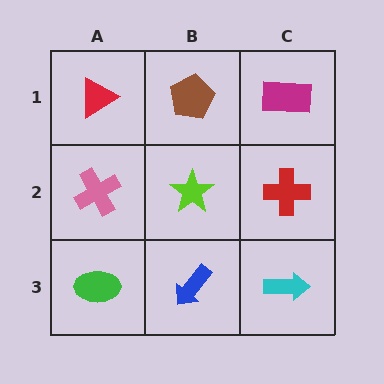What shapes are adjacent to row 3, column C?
A red cross (row 2, column C), a blue arrow (row 3, column B).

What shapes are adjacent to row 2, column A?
A red triangle (row 1, column A), a green ellipse (row 3, column A), a lime star (row 2, column B).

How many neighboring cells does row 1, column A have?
2.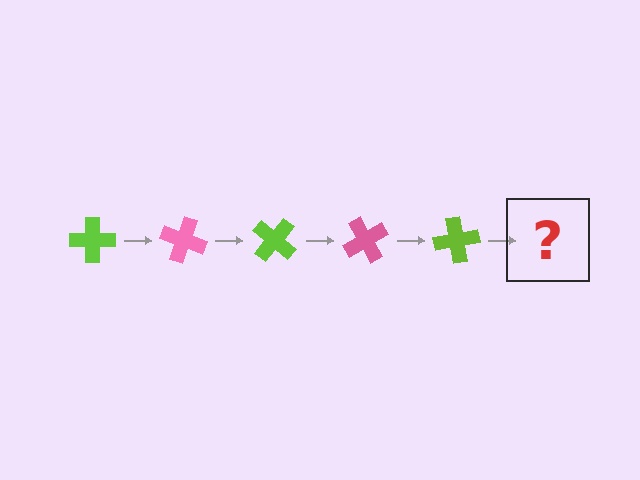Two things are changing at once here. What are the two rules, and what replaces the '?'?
The two rules are that it rotates 20 degrees each step and the color cycles through lime and pink. The '?' should be a pink cross, rotated 100 degrees from the start.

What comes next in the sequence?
The next element should be a pink cross, rotated 100 degrees from the start.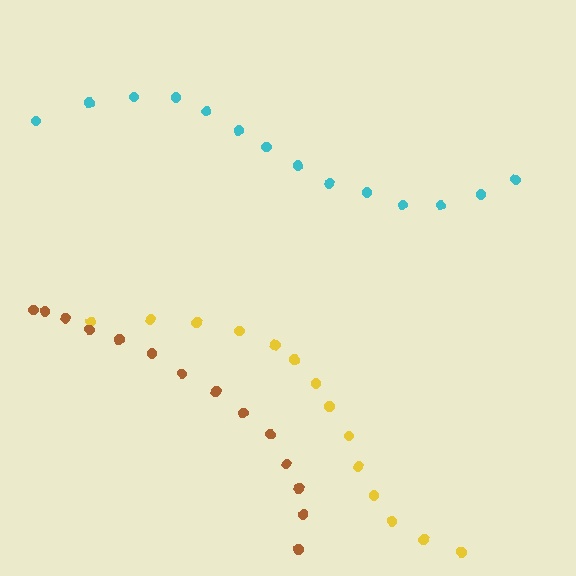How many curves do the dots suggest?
There are 3 distinct paths.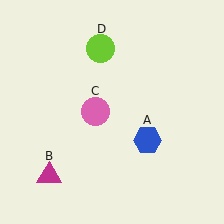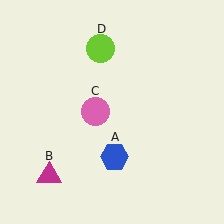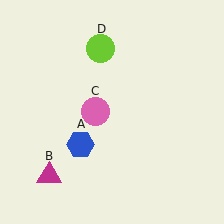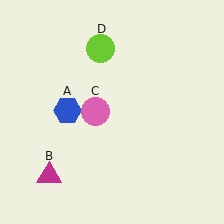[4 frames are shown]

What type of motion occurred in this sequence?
The blue hexagon (object A) rotated clockwise around the center of the scene.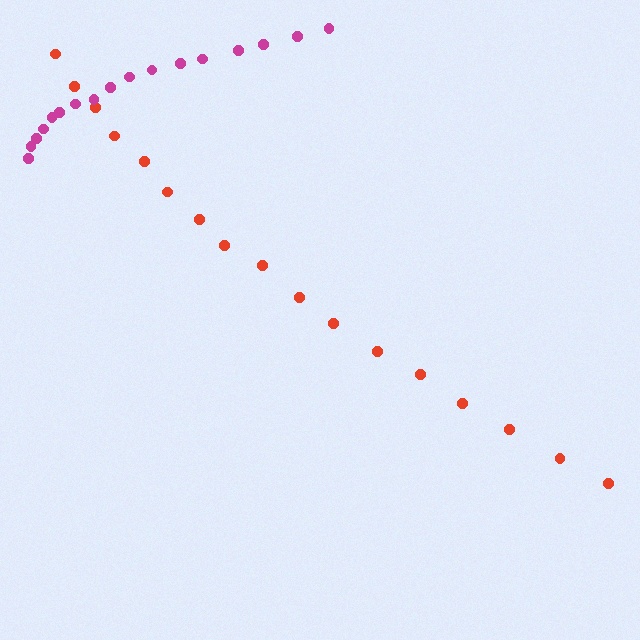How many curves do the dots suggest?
There are 2 distinct paths.